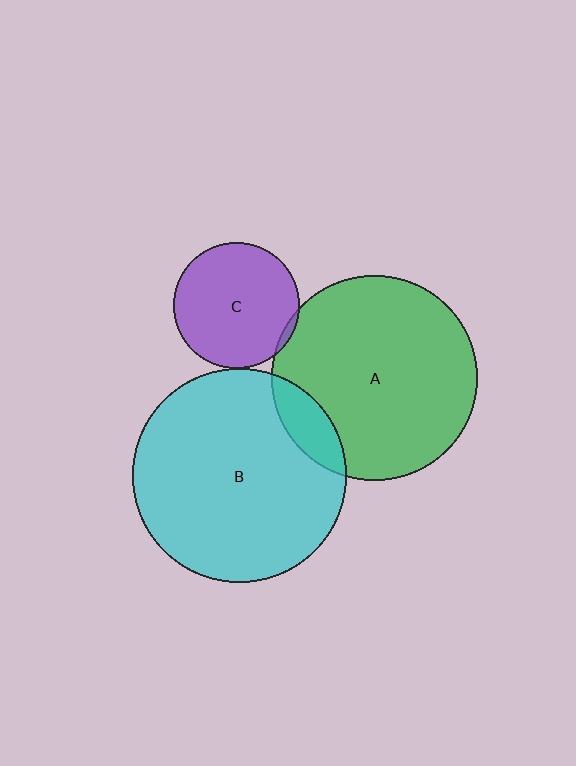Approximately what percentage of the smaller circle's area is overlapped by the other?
Approximately 10%.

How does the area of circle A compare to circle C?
Approximately 2.6 times.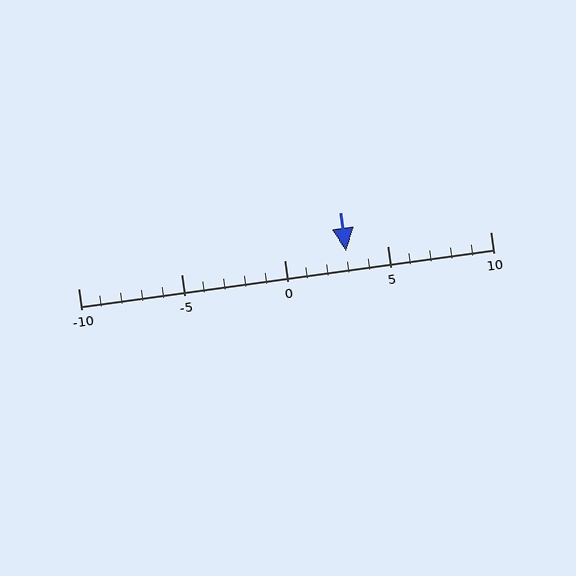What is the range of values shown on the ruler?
The ruler shows values from -10 to 10.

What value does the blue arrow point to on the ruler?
The blue arrow points to approximately 3.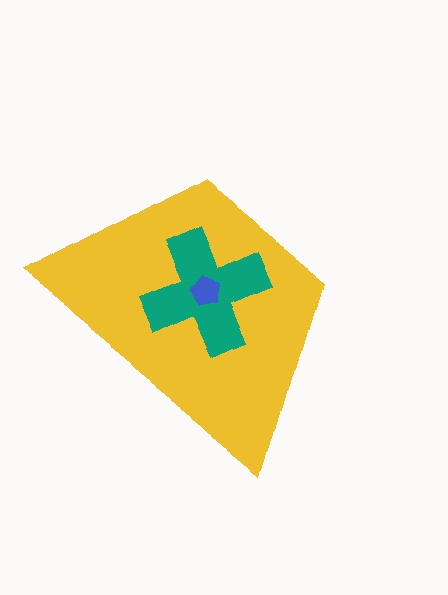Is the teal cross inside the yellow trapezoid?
Yes.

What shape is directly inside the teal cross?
The blue pentagon.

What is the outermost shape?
The yellow trapezoid.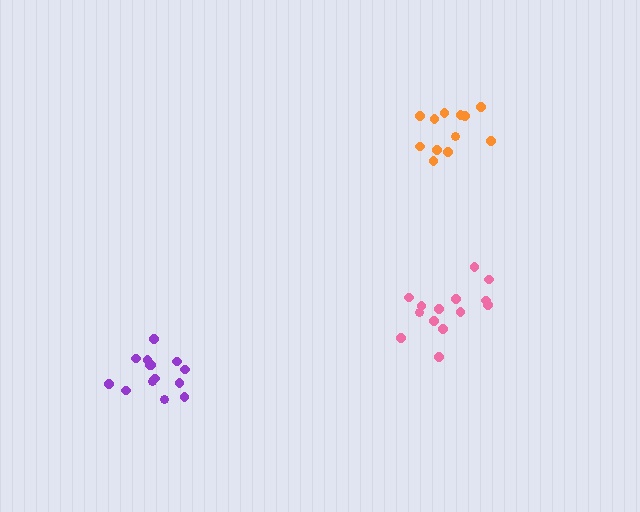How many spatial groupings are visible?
There are 3 spatial groupings.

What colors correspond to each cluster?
The clusters are colored: pink, orange, purple.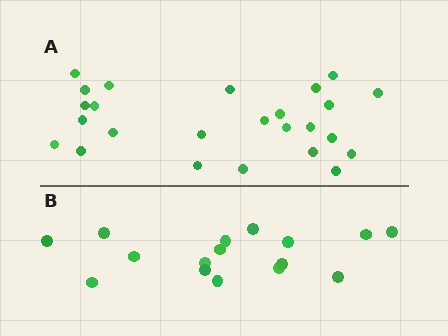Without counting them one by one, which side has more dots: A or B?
Region A (the top region) has more dots.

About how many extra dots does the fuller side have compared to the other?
Region A has roughly 8 or so more dots than region B.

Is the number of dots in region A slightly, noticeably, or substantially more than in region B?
Region A has substantially more. The ratio is roughly 1.6 to 1.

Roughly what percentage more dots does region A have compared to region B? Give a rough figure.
About 55% more.